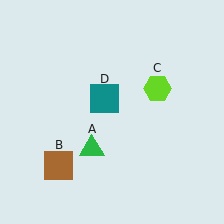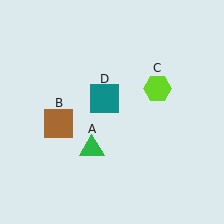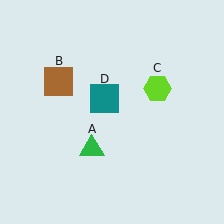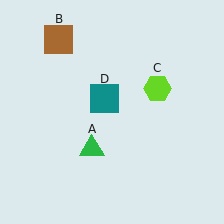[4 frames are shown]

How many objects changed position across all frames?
1 object changed position: brown square (object B).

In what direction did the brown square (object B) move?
The brown square (object B) moved up.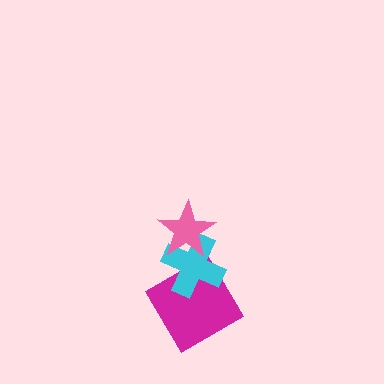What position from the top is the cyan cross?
The cyan cross is 2nd from the top.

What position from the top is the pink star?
The pink star is 1st from the top.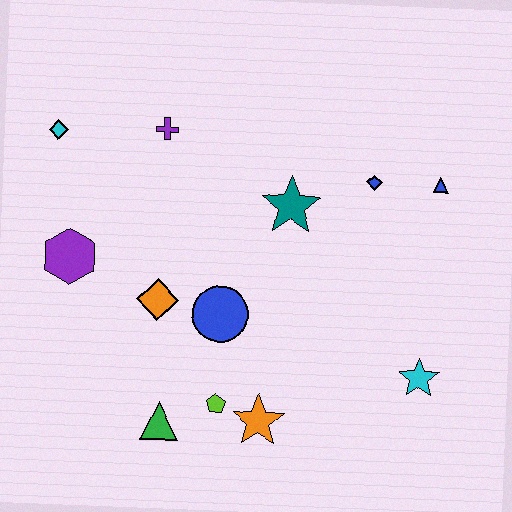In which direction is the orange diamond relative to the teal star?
The orange diamond is to the left of the teal star.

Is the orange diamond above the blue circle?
Yes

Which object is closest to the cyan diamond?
The purple cross is closest to the cyan diamond.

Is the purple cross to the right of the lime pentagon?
No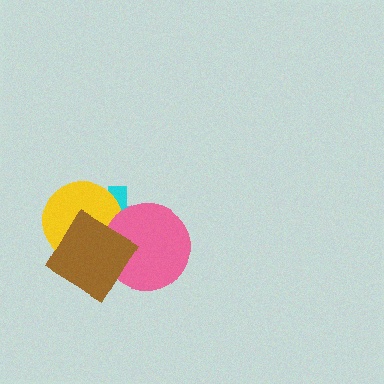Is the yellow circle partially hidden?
Yes, it is partially covered by another shape.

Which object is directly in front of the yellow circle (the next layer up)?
The pink circle is directly in front of the yellow circle.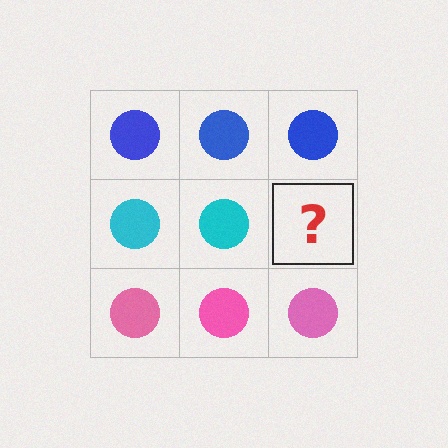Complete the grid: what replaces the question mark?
The question mark should be replaced with a cyan circle.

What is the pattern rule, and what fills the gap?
The rule is that each row has a consistent color. The gap should be filled with a cyan circle.